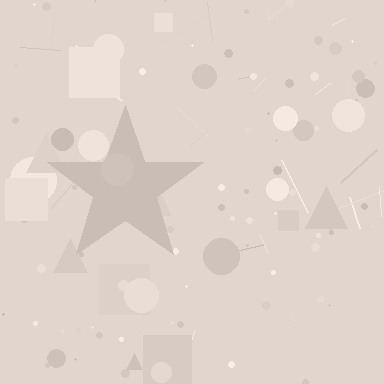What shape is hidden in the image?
A star is hidden in the image.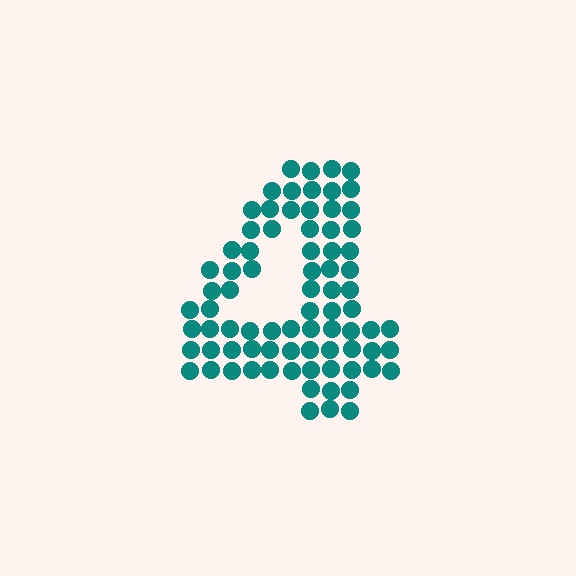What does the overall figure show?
The overall figure shows the digit 4.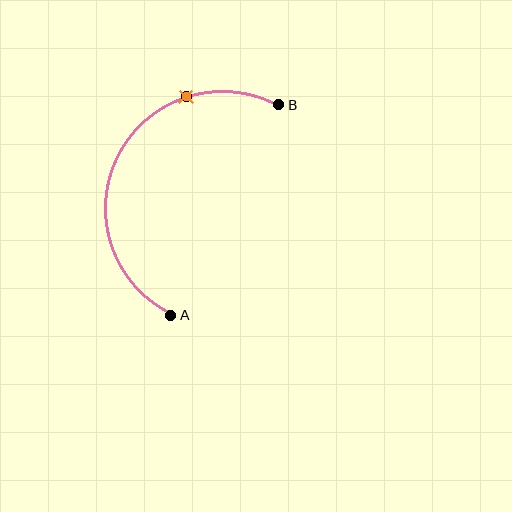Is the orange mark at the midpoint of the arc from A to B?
No. The orange mark lies on the arc but is closer to endpoint B. The arc midpoint would be at the point on the curve equidistant along the arc from both A and B.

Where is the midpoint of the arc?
The arc midpoint is the point on the curve farthest from the straight line joining A and B. It sits to the left of that line.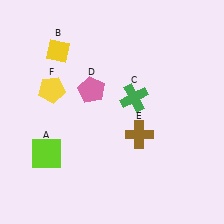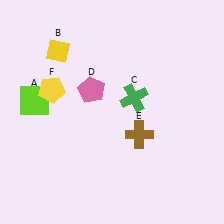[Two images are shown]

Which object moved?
The lime square (A) moved up.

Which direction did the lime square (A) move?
The lime square (A) moved up.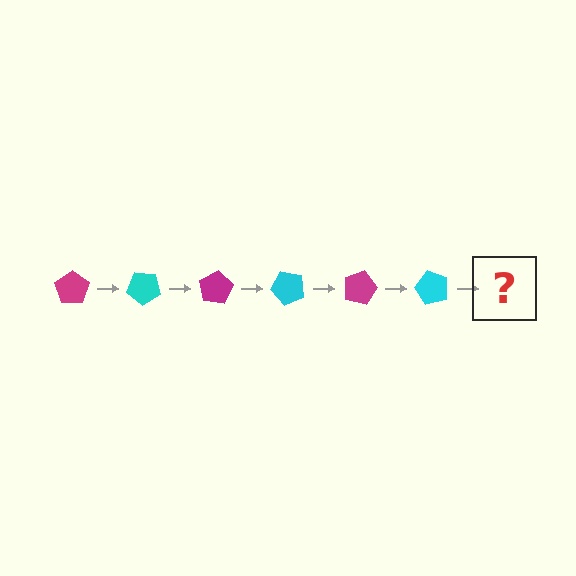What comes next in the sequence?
The next element should be a magenta pentagon, rotated 240 degrees from the start.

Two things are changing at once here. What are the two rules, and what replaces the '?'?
The two rules are that it rotates 40 degrees each step and the color cycles through magenta and cyan. The '?' should be a magenta pentagon, rotated 240 degrees from the start.